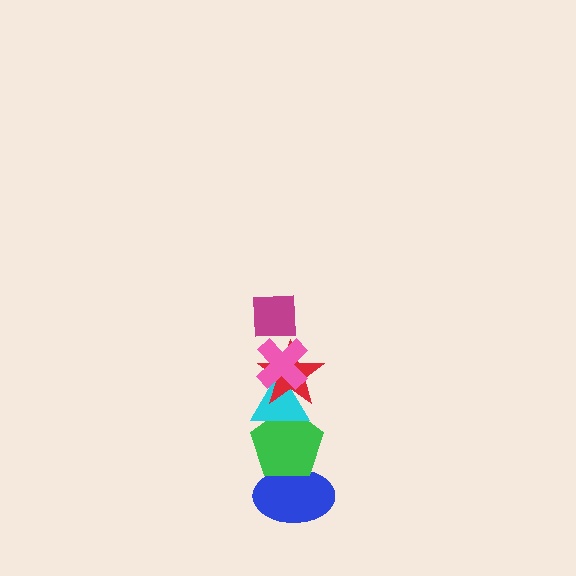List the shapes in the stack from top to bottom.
From top to bottom: the magenta square, the pink cross, the red star, the cyan triangle, the green pentagon, the blue ellipse.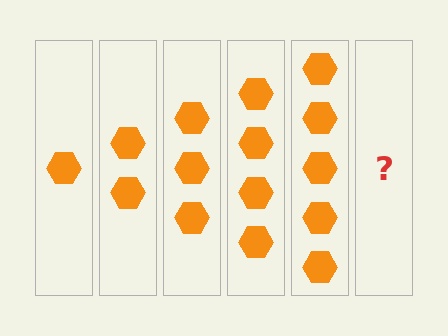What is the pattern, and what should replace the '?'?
The pattern is that each step adds one more hexagon. The '?' should be 6 hexagons.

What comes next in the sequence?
The next element should be 6 hexagons.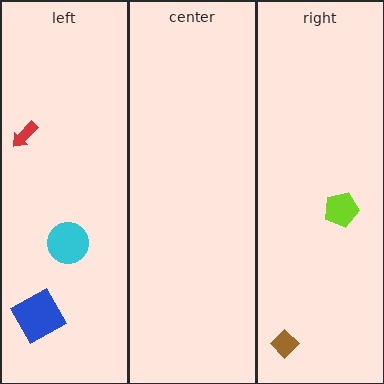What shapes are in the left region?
The blue square, the cyan circle, the red arrow.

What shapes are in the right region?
The brown diamond, the lime pentagon.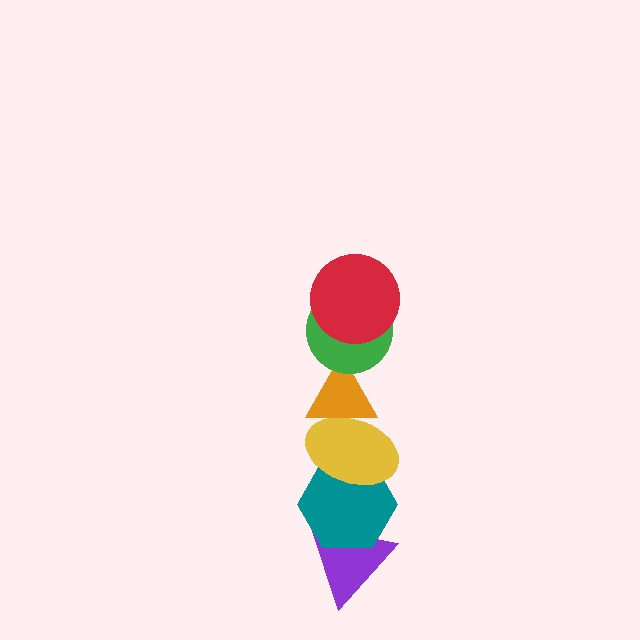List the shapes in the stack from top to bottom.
From top to bottom: the red circle, the green circle, the orange triangle, the yellow ellipse, the teal hexagon, the purple triangle.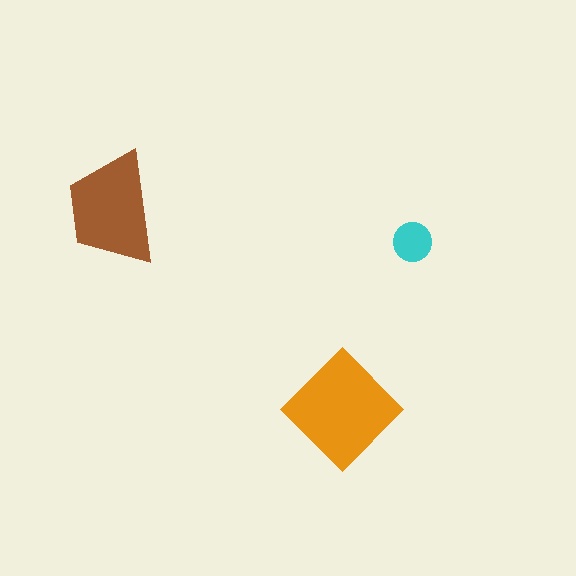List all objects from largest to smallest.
The orange diamond, the brown trapezoid, the cyan circle.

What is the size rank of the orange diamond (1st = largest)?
1st.